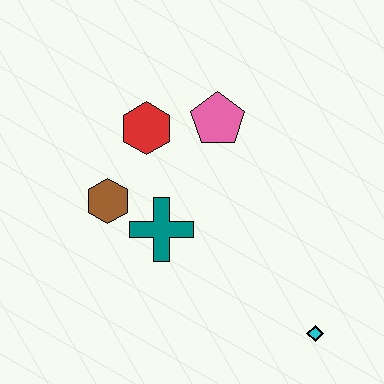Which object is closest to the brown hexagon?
The teal cross is closest to the brown hexagon.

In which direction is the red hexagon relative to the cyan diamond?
The red hexagon is above the cyan diamond.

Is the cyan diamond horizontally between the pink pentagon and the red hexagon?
No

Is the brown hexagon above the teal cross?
Yes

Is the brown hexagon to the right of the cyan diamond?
No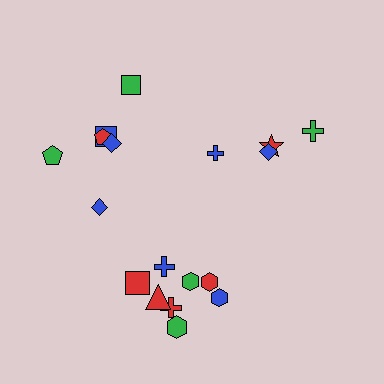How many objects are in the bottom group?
There are 8 objects.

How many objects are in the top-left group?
There are 6 objects.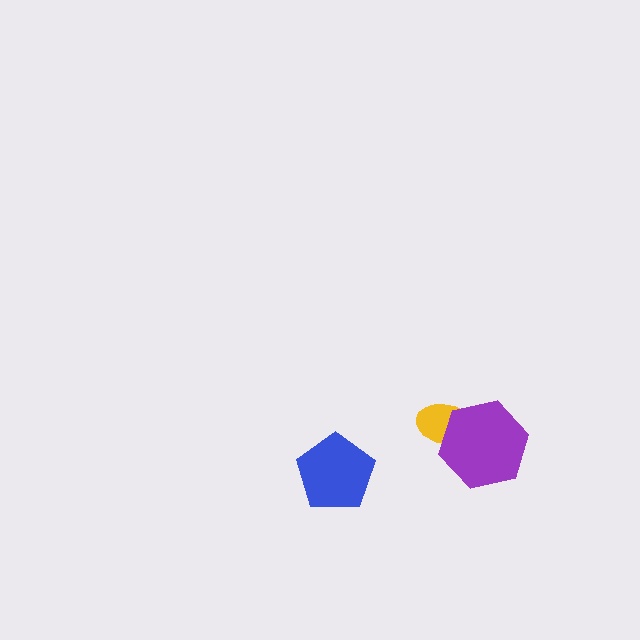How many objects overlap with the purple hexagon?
1 object overlaps with the purple hexagon.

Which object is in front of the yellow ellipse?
The purple hexagon is in front of the yellow ellipse.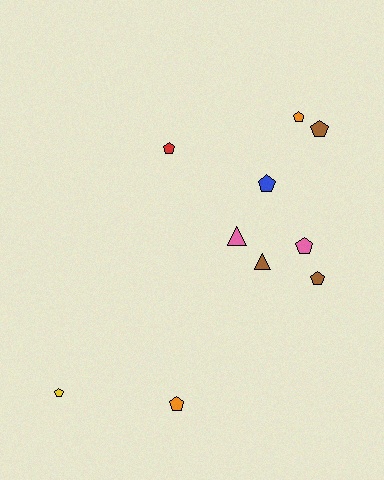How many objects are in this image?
There are 10 objects.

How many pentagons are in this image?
There are 8 pentagons.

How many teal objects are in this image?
There are no teal objects.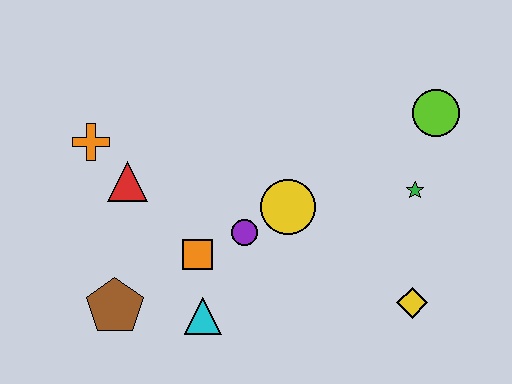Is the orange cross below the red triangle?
No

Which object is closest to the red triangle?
The orange cross is closest to the red triangle.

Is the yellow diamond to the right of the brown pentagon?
Yes